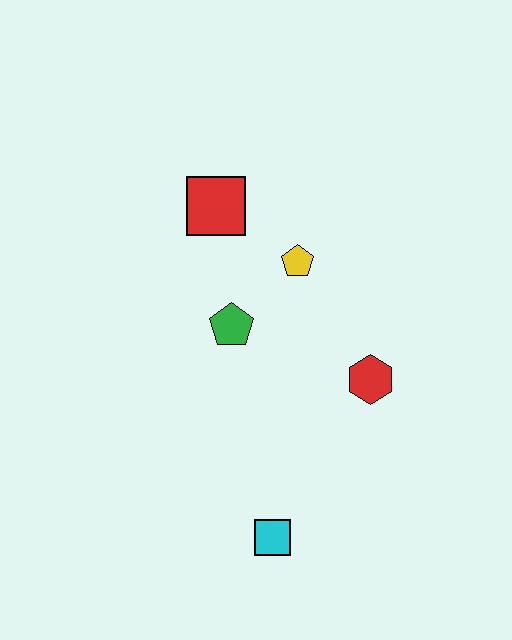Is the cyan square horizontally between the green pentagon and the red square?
No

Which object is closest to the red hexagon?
The yellow pentagon is closest to the red hexagon.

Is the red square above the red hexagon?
Yes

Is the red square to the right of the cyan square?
No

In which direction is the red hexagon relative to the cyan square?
The red hexagon is above the cyan square.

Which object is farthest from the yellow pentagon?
The cyan square is farthest from the yellow pentagon.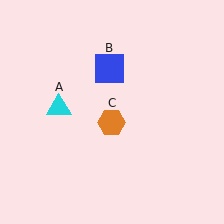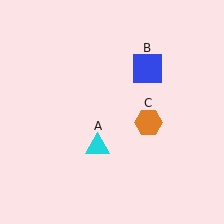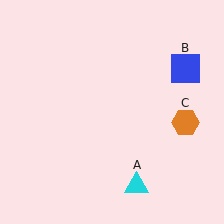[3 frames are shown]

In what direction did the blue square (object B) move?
The blue square (object B) moved right.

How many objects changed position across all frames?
3 objects changed position: cyan triangle (object A), blue square (object B), orange hexagon (object C).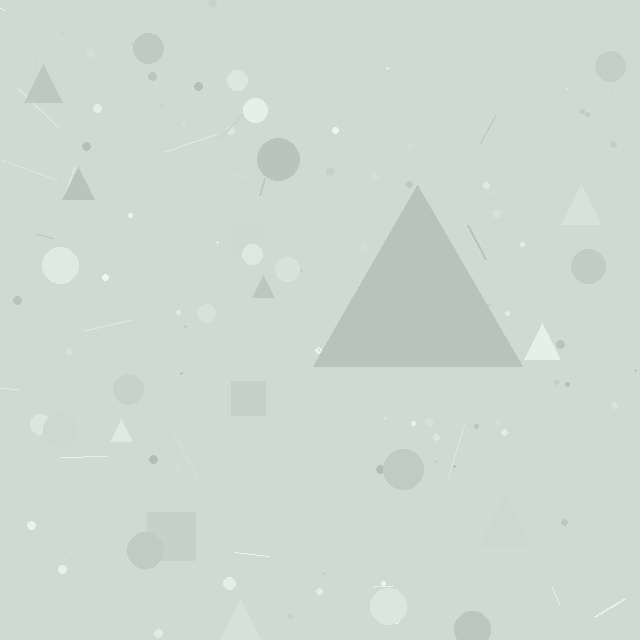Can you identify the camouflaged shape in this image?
The camouflaged shape is a triangle.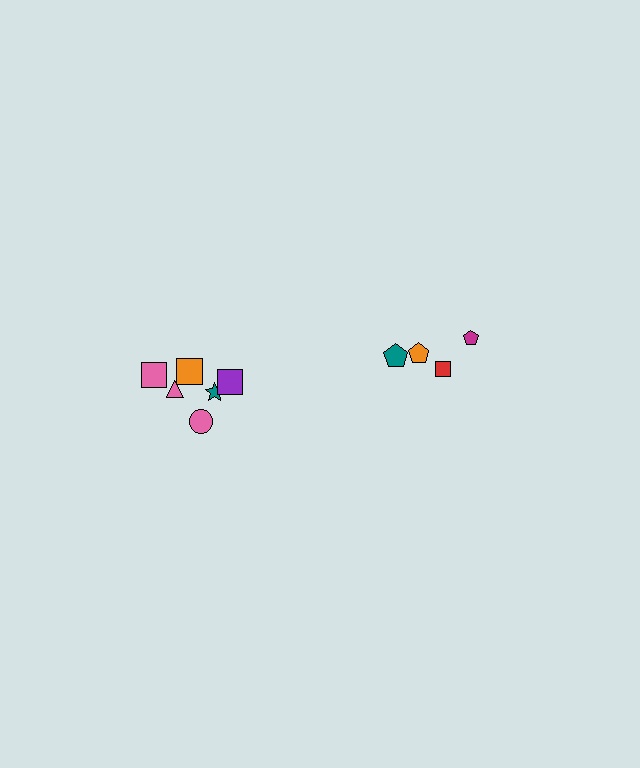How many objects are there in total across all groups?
There are 10 objects.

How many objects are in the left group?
There are 6 objects.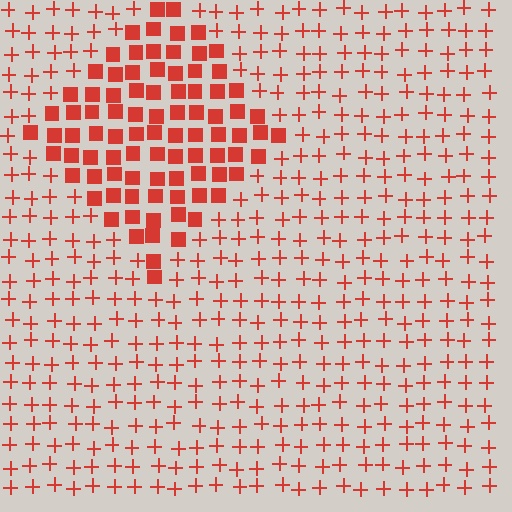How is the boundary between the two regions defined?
The boundary is defined by a change in element shape: squares inside vs. plus signs outside. All elements share the same color and spacing.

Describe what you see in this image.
The image is filled with small red elements arranged in a uniform grid. A diamond-shaped region contains squares, while the surrounding area contains plus signs. The boundary is defined purely by the change in element shape.